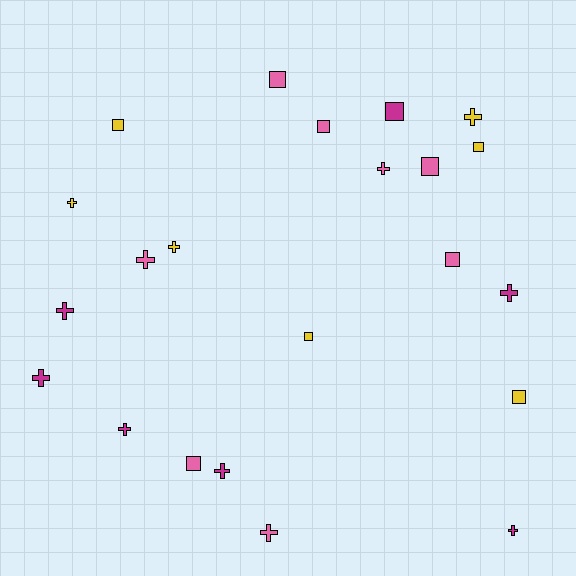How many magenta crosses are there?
There are 6 magenta crosses.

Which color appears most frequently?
Pink, with 8 objects.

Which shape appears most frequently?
Cross, with 12 objects.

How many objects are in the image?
There are 22 objects.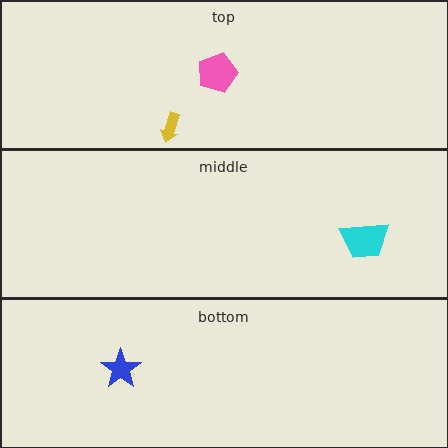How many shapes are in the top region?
2.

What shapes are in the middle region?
The cyan trapezoid.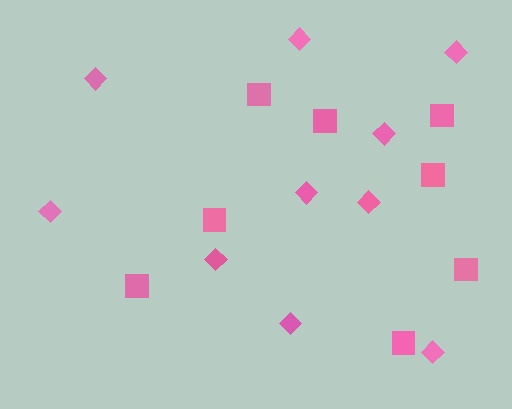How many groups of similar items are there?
There are 2 groups: one group of diamonds (10) and one group of squares (8).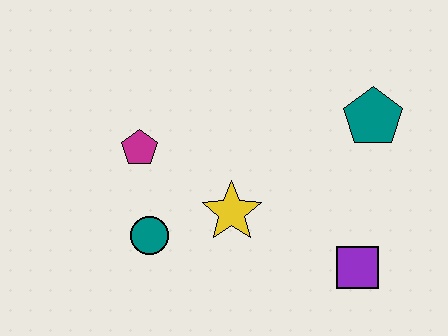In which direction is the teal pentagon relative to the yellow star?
The teal pentagon is to the right of the yellow star.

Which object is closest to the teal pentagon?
The purple square is closest to the teal pentagon.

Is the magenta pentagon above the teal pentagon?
No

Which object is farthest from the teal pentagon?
The teal circle is farthest from the teal pentagon.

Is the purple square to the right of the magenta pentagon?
Yes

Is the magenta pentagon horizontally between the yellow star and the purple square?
No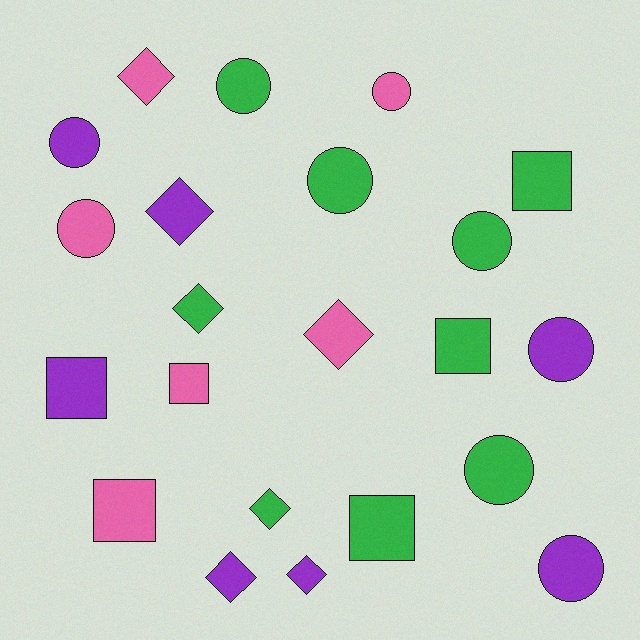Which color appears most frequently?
Green, with 9 objects.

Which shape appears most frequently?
Circle, with 9 objects.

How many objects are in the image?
There are 22 objects.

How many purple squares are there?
There is 1 purple square.